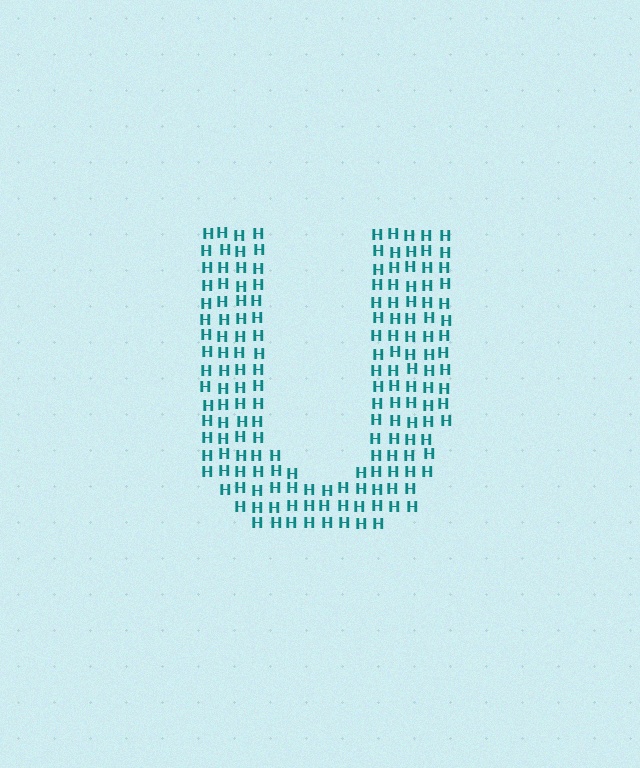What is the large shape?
The large shape is the letter U.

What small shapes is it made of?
It is made of small letter H's.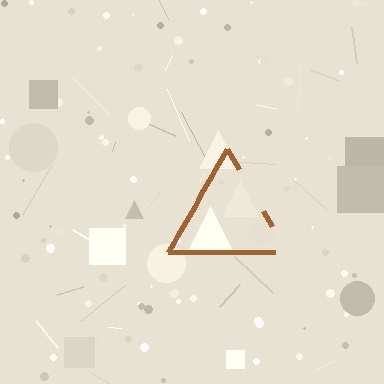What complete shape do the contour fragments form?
The contour fragments form a triangle.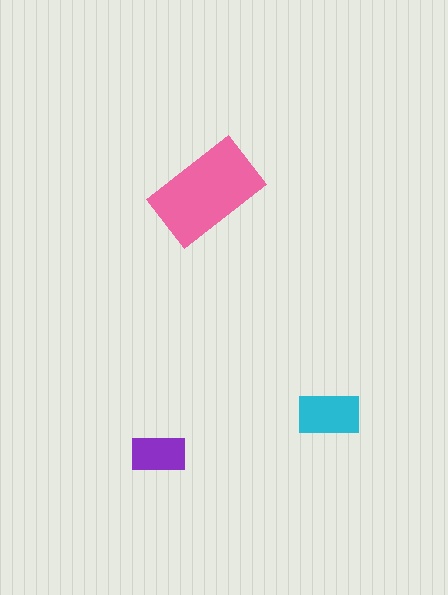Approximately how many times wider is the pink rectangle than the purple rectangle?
About 2 times wider.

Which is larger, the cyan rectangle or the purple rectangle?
The cyan one.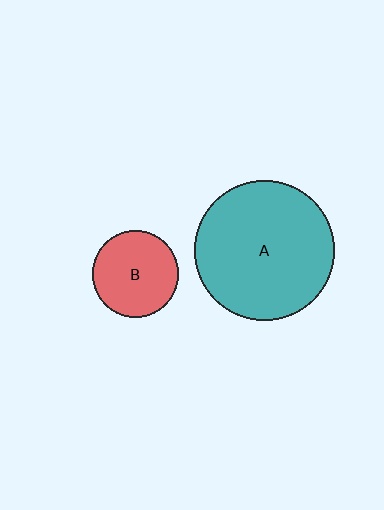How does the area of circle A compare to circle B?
Approximately 2.6 times.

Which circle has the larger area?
Circle A (teal).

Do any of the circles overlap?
No, none of the circles overlap.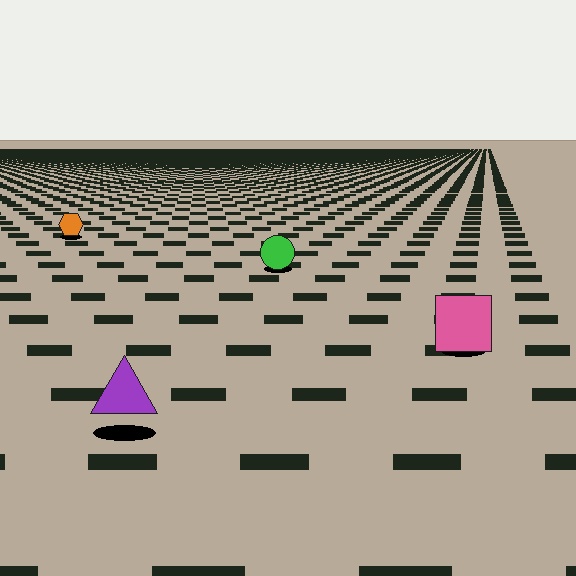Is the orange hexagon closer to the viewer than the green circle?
No. The green circle is closer — you can tell from the texture gradient: the ground texture is coarser near it.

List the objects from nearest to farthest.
From nearest to farthest: the purple triangle, the pink square, the green circle, the orange hexagon.